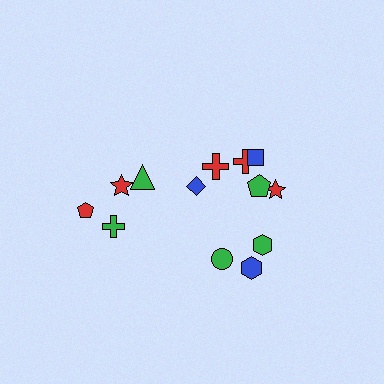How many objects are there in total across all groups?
There are 13 objects.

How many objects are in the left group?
There are 5 objects.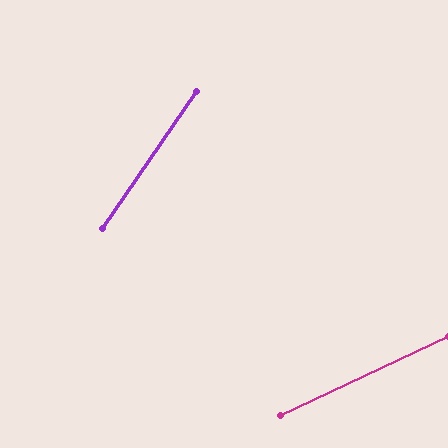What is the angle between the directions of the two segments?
Approximately 30 degrees.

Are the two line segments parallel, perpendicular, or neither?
Neither parallel nor perpendicular — they differ by about 30°.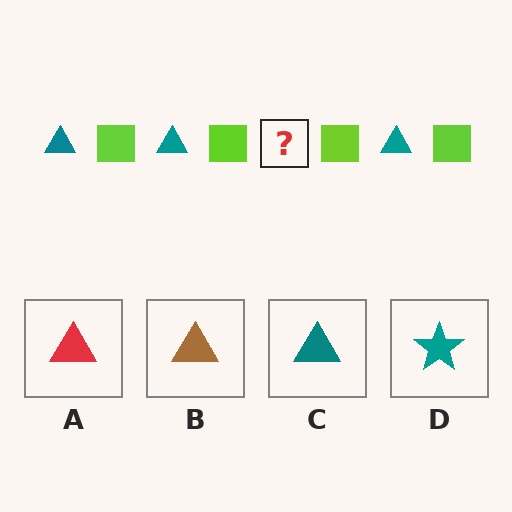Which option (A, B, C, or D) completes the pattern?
C.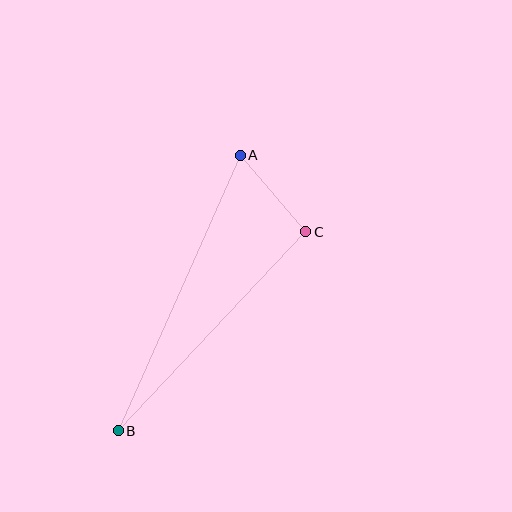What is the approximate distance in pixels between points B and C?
The distance between B and C is approximately 273 pixels.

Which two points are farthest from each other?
Points A and B are farthest from each other.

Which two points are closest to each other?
Points A and C are closest to each other.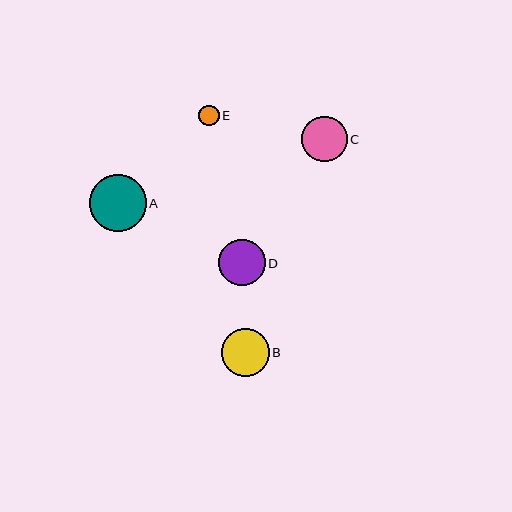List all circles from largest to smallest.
From largest to smallest: A, B, D, C, E.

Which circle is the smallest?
Circle E is the smallest with a size of approximately 21 pixels.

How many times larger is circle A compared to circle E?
Circle A is approximately 2.7 times the size of circle E.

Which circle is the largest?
Circle A is the largest with a size of approximately 57 pixels.